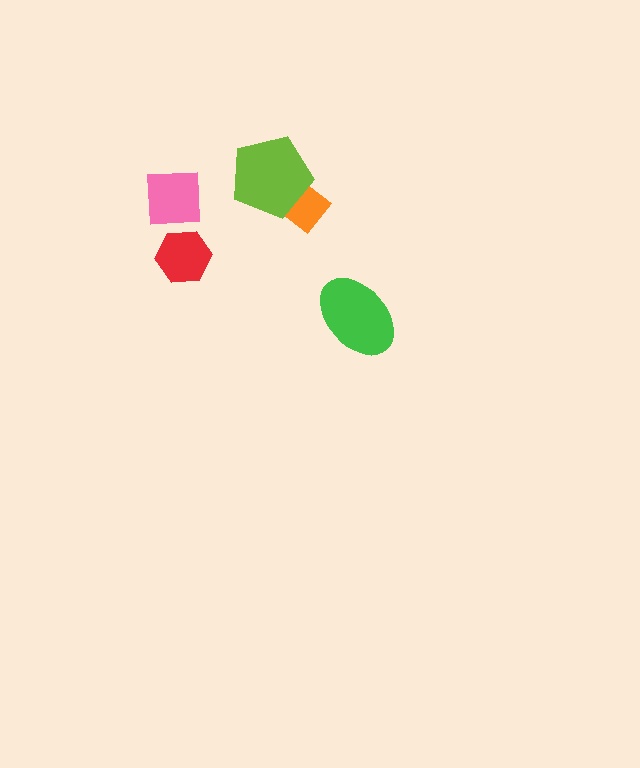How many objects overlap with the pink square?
0 objects overlap with the pink square.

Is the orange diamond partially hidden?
Yes, it is partially covered by another shape.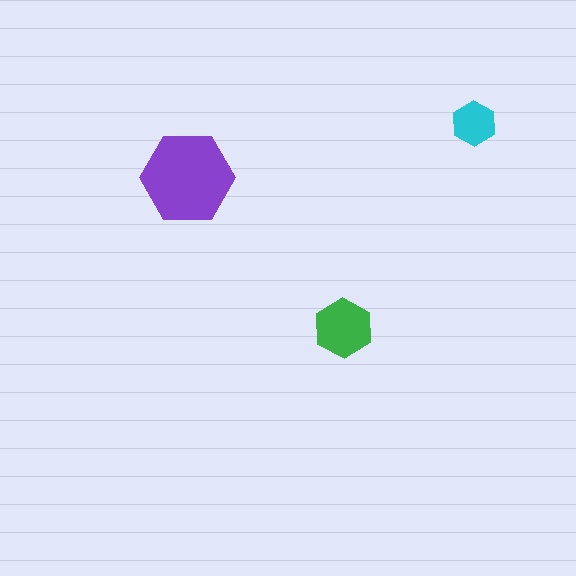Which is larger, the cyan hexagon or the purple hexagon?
The purple one.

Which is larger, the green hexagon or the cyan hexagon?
The green one.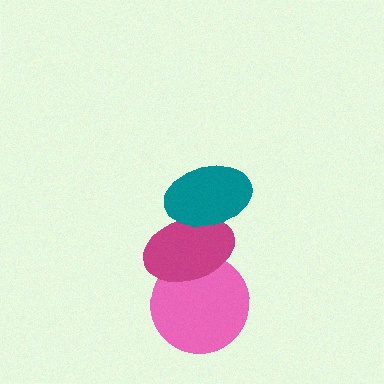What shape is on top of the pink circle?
The magenta ellipse is on top of the pink circle.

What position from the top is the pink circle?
The pink circle is 3rd from the top.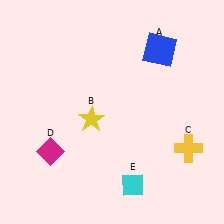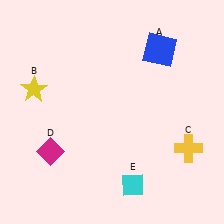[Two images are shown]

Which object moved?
The yellow star (B) moved left.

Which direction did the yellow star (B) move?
The yellow star (B) moved left.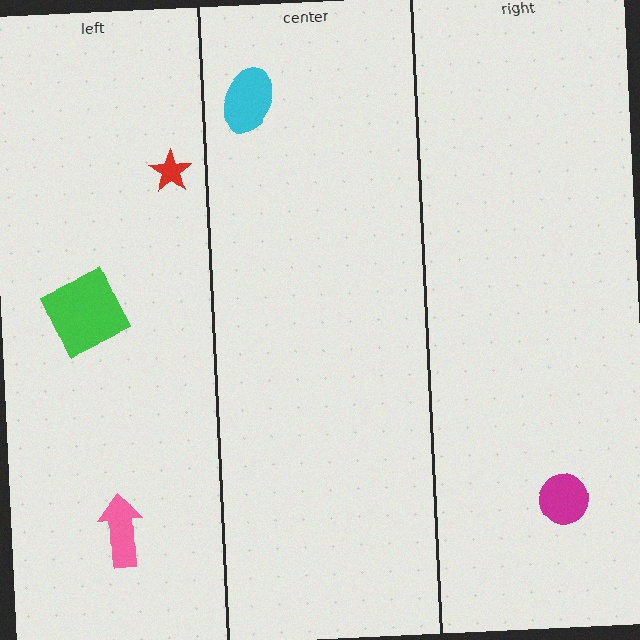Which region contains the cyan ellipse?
The center region.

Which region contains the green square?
The left region.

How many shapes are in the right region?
1.